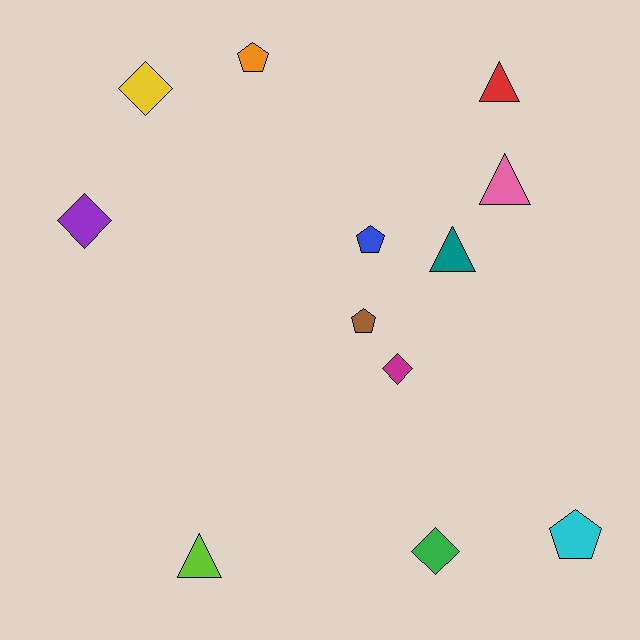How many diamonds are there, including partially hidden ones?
There are 4 diamonds.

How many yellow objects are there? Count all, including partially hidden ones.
There is 1 yellow object.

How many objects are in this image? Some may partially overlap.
There are 12 objects.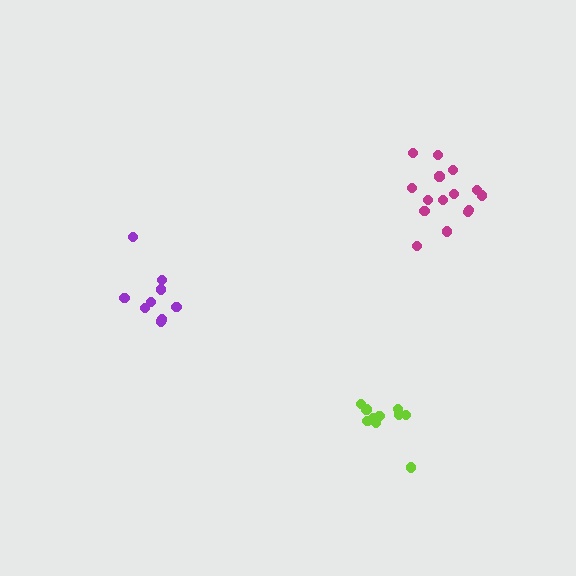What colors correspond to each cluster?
The clusters are colored: lime, purple, magenta.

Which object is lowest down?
The lime cluster is bottommost.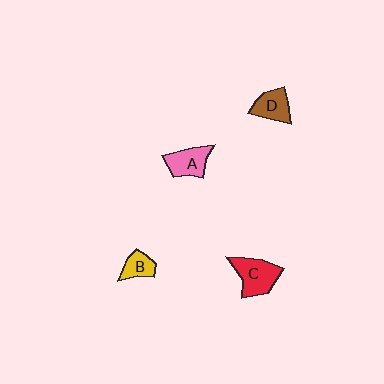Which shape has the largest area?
Shape C (red).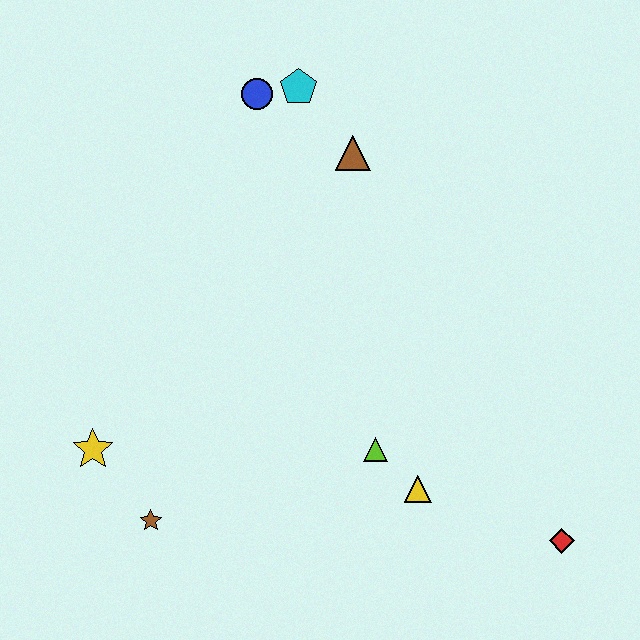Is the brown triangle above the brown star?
Yes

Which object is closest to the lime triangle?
The yellow triangle is closest to the lime triangle.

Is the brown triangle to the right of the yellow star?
Yes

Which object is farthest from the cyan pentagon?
The red diamond is farthest from the cyan pentagon.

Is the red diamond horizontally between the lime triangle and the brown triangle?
No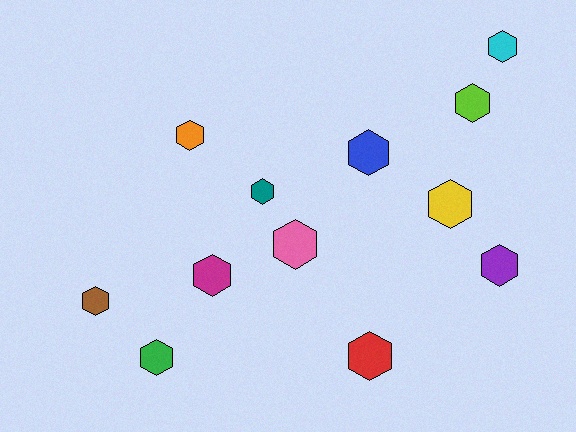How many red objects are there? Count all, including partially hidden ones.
There is 1 red object.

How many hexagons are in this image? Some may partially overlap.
There are 12 hexagons.